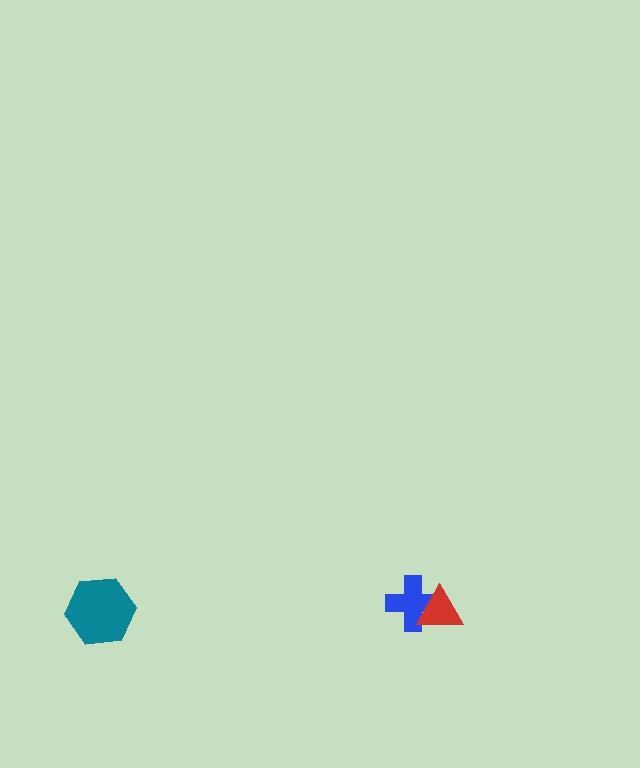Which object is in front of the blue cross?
The red triangle is in front of the blue cross.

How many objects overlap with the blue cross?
1 object overlaps with the blue cross.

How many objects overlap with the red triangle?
1 object overlaps with the red triangle.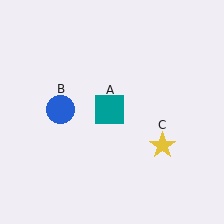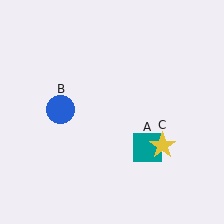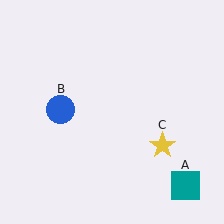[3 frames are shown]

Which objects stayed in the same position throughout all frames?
Blue circle (object B) and yellow star (object C) remained stationary.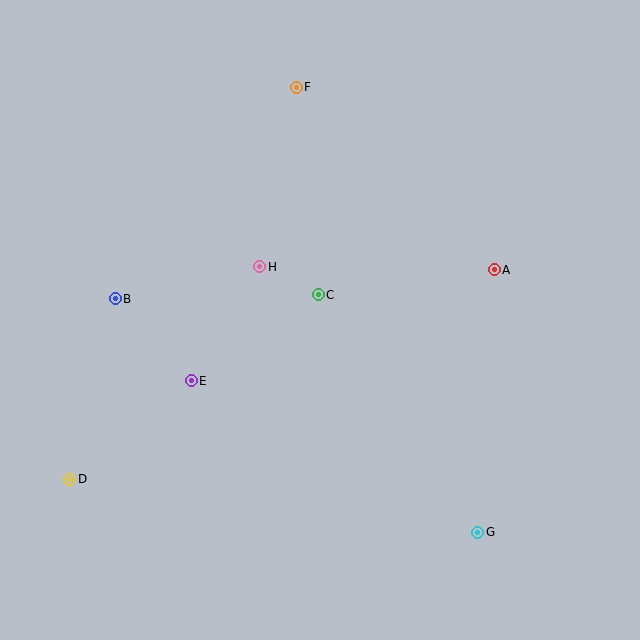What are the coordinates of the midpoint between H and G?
The midpoint between H and G is at (369, 399).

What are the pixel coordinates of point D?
Point D is at (70, 480).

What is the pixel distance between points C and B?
The distance between C and B is 203 pixels.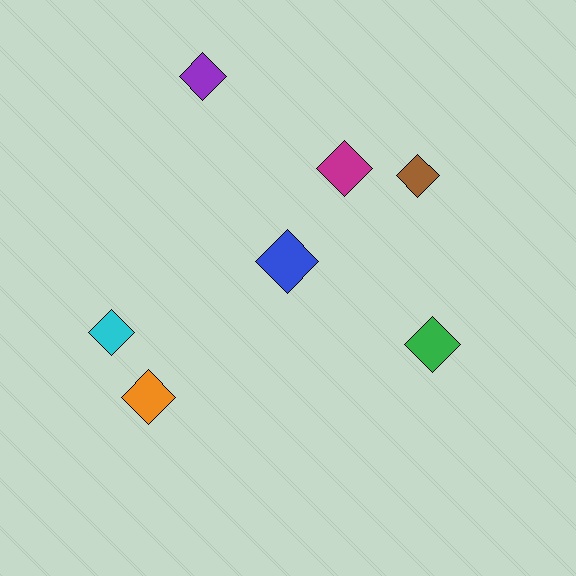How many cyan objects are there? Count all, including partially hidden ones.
There is 1 cyan object.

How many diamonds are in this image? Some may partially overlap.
There are 7 diamonds.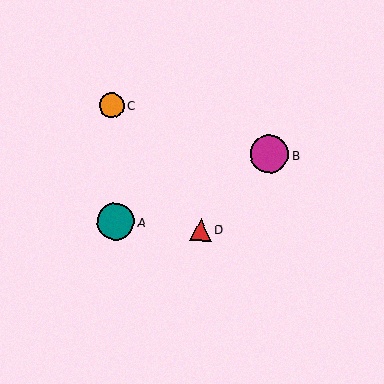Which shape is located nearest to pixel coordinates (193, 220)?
The red triangle (labeled D) at (201, 230) is nearest to that location.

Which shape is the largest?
The magenta circle (labeled B) is the largest.